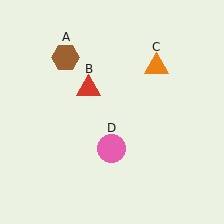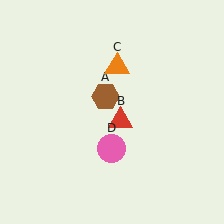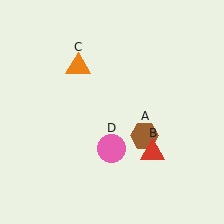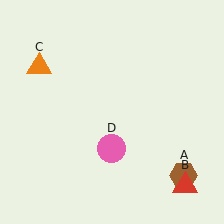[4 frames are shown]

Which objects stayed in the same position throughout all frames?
Pink circle (object D) remained stationary.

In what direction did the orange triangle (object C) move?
The orange triangle (object C) moved left.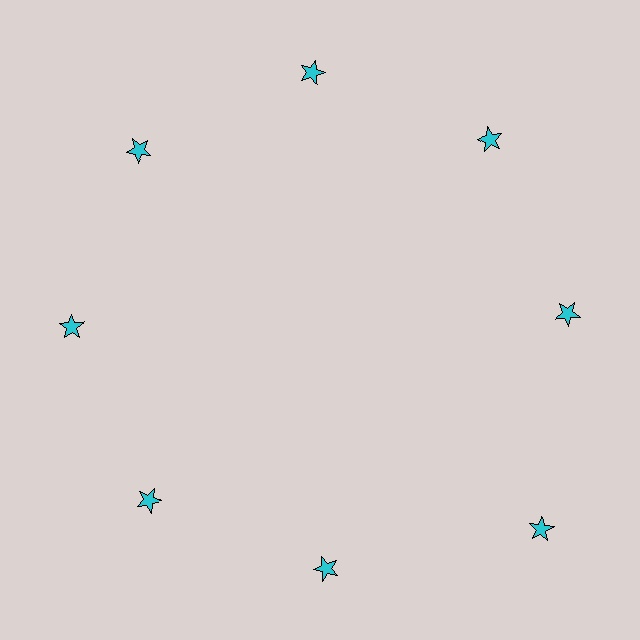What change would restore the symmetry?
The symmetry would be restored by moving it inward, back onto the ring so that all 8 stars sit at equal angles and equal distance from the center.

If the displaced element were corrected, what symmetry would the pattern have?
It would have 8-fold rotational symmetry — the pattern would map onto itself every 45 degrees.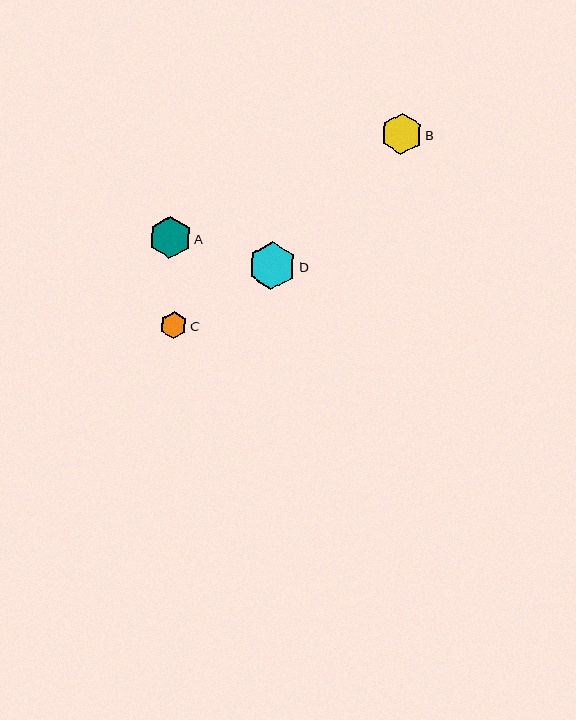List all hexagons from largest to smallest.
From largest to smallest: D, A, B, C.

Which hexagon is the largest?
Hexagon D is the largest with a size of approximately 47 pixels.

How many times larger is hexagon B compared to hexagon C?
Hexagon B is approximately 1.5 times the size of hexagon C.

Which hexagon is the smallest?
Hexagon C is the smallest with a size of approximately 27 pixels.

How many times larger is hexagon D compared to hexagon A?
Hexagon D is approximately 1.1 times the size of hexagon A.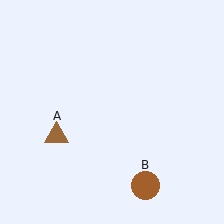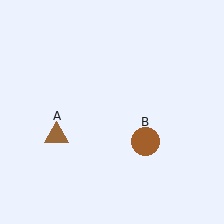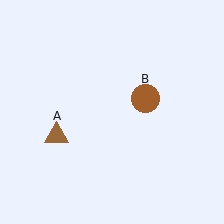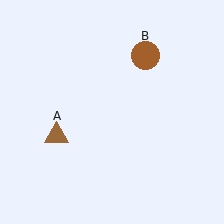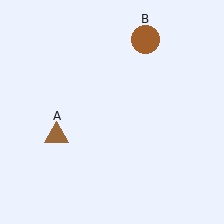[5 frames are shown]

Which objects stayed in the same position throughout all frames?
Brown triangle (object A) remained stationary.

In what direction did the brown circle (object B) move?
The brown circle (object B) moved up.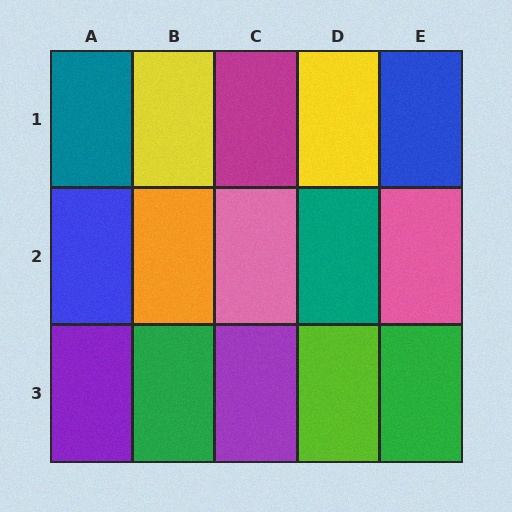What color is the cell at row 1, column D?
Yellow.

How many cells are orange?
1 cell is orange.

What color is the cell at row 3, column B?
Green.